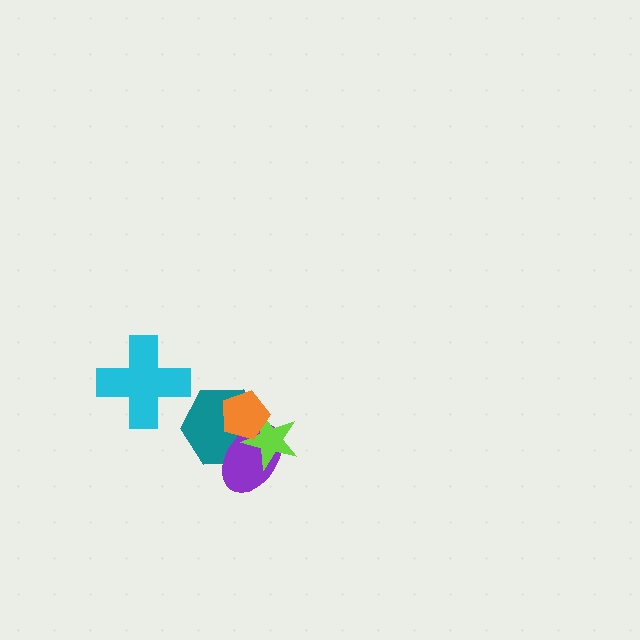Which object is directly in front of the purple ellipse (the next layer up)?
The lime star is directly in front of the purple ellipse.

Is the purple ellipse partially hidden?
Yes, it is partially covered by another shape.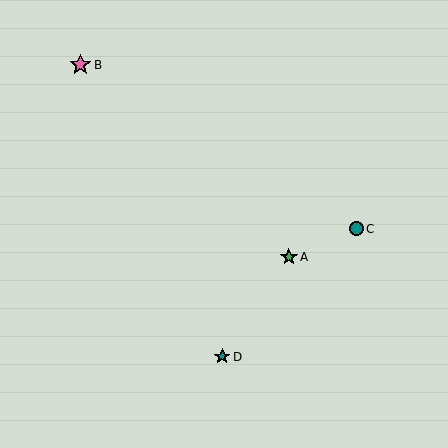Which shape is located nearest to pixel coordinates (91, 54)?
The pink star (labeled B) at (80, 65) is nearest to that location.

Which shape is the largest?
The pink star (labeled B) is the largest.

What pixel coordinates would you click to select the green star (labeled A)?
Click at (289, 257) to select the green star A.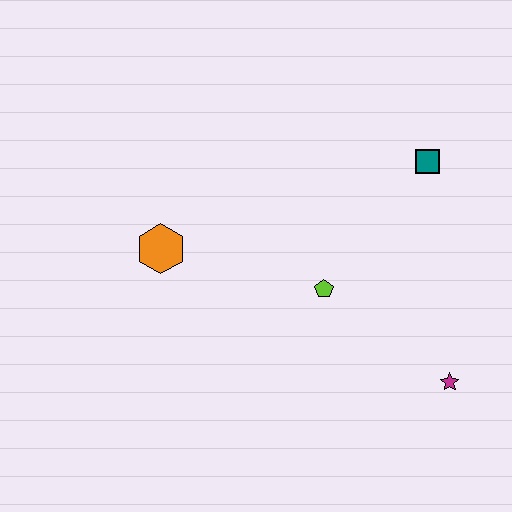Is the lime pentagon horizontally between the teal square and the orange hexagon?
Yes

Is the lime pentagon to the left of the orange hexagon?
No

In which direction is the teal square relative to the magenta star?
The teal square is above the magenta star.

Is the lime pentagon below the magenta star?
No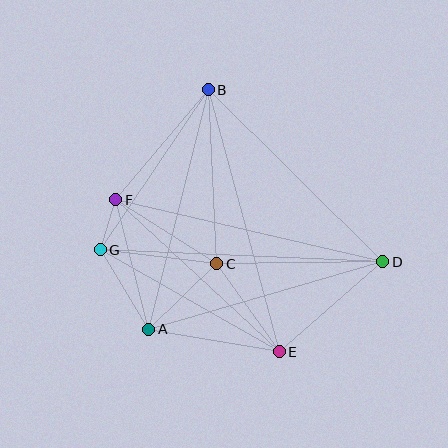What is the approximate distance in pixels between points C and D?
The distance between C and D is approximately 166 pixels.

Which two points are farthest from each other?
Points D and G are farthest from each other.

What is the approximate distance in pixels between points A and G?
The distance between A and G is approximately 93 pixels.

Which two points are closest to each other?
Points F and G are closest to each other.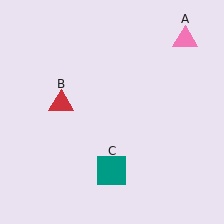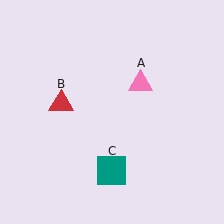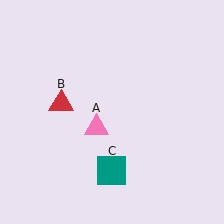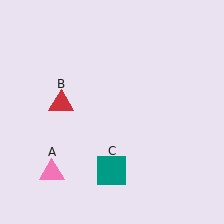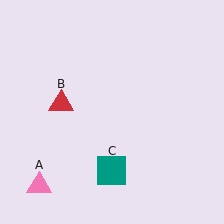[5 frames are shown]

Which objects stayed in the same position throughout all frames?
Red triangle (object B) and teal square (object C) remained stationary.